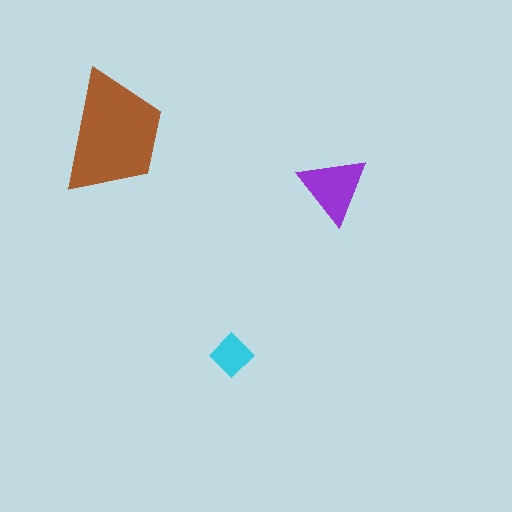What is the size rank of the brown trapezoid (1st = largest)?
1st.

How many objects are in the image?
There are 3 objects in the image.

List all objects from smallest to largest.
The cyan diamond, the purple triangle, the brown trapezoid.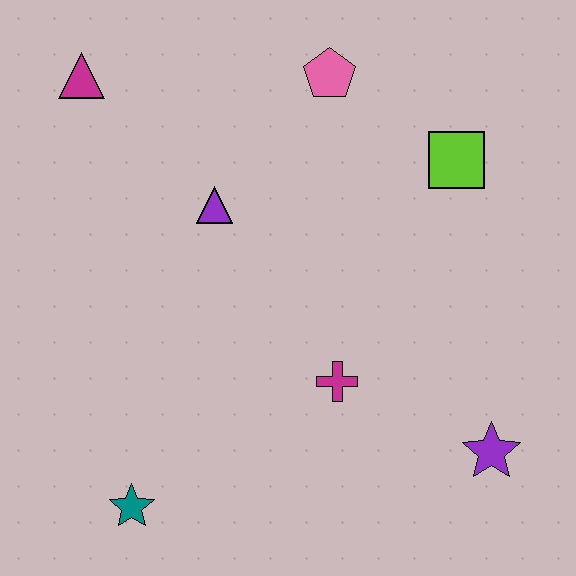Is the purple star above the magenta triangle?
No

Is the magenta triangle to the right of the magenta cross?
No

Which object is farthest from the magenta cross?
The magenta triangle is farthest from the magenta cross.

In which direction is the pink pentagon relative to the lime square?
The pink pentagon is to the left of the lime square.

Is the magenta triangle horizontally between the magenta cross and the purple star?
No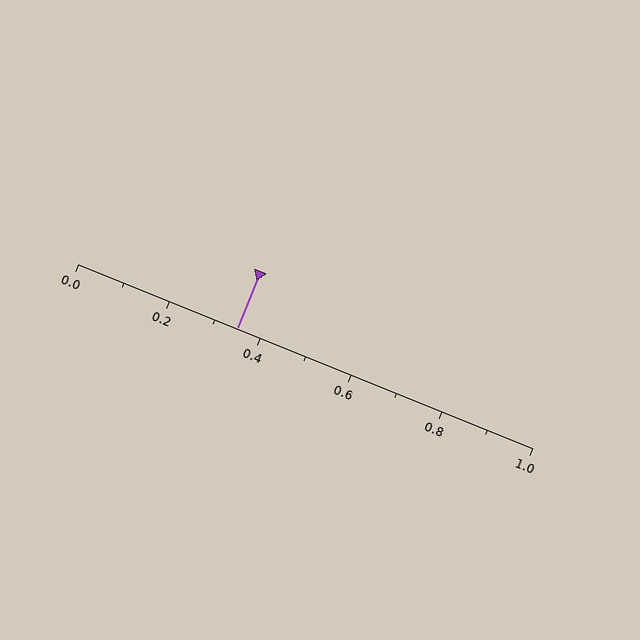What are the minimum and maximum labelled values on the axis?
The axis runs from 0.0 to 1.0.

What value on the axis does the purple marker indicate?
The marker indicates approximately 0.35.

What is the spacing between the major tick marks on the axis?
The major ticks are spaced 0.2 apart.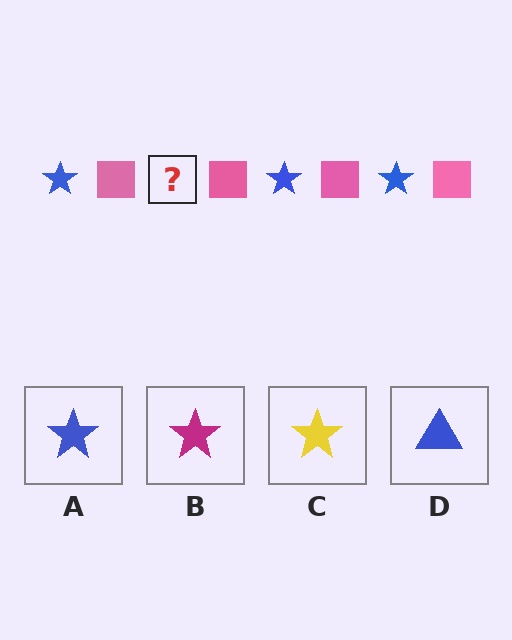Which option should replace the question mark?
Option A.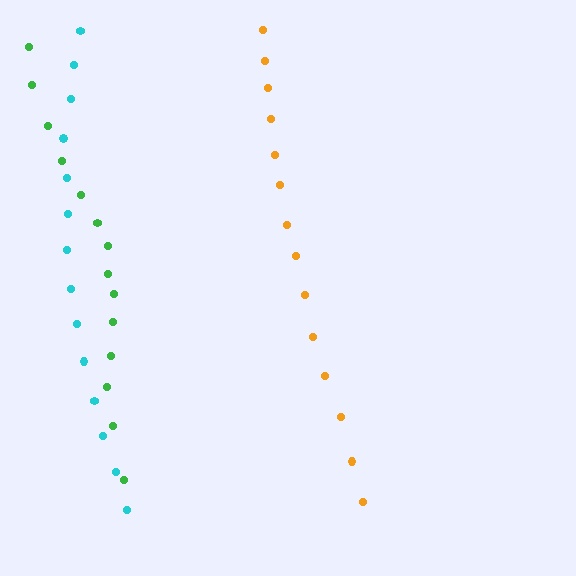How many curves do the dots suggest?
There are 3 distinct paths.